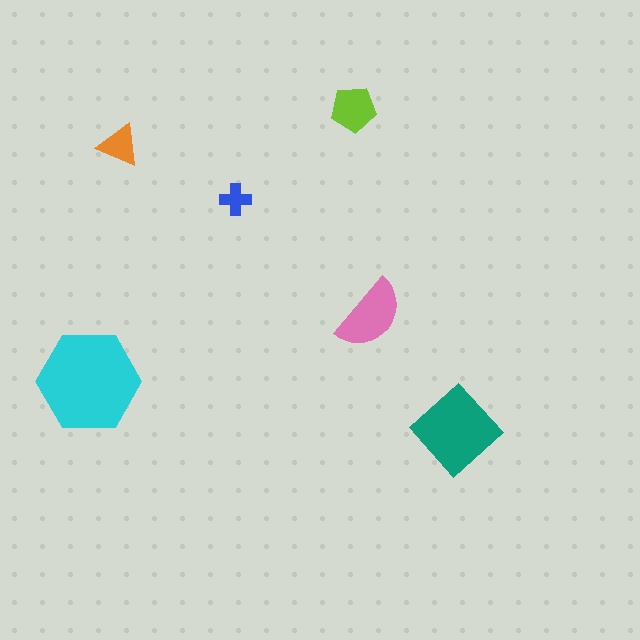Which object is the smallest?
The blue cross.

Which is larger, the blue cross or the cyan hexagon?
The cyan hexagon.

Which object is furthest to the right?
The teal diamond is rightmost.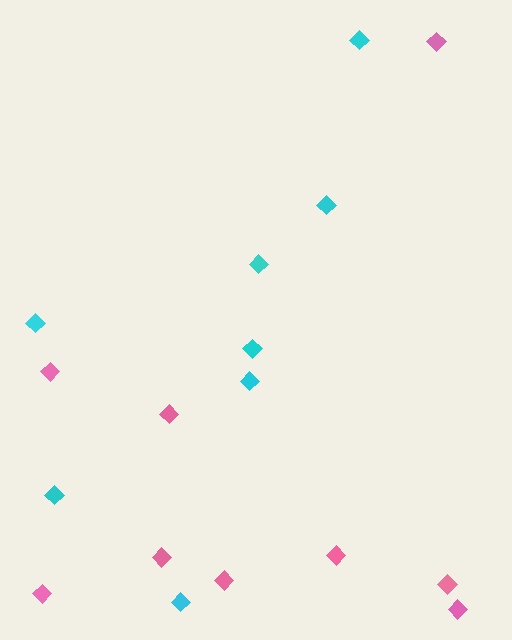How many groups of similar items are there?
There are 2 groups: one group of pink diamonds (9) and one group of cyan diamonds (8).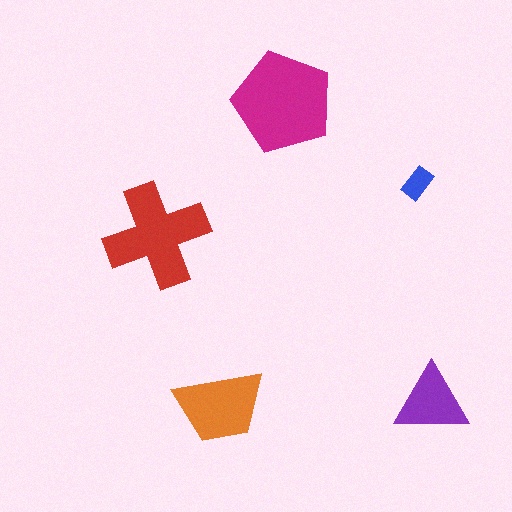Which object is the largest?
The magenta pentagon.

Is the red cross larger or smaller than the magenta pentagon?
Smaller.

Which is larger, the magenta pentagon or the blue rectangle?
The magenta pentagon.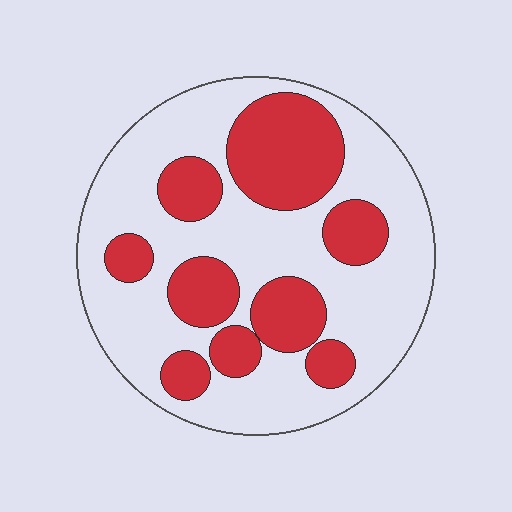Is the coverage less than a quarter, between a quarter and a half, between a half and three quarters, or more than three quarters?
Between a quarter and a half.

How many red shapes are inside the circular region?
9.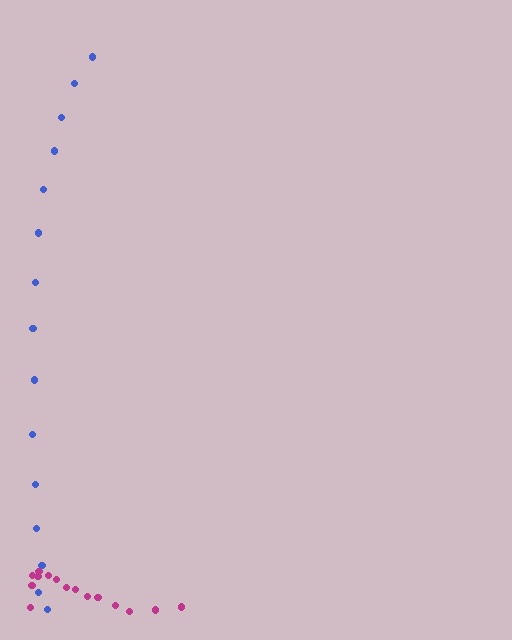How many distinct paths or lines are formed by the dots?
There are 2 distinct paths.